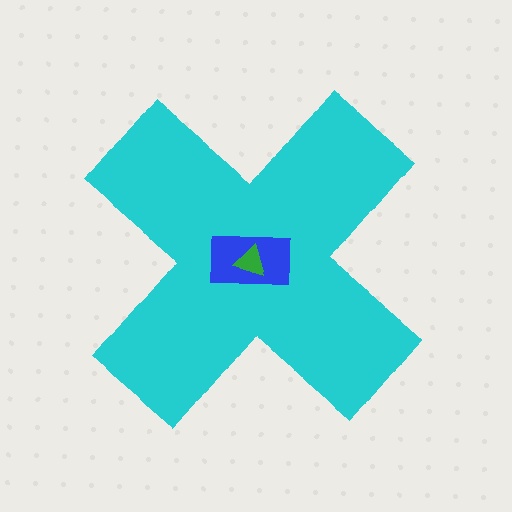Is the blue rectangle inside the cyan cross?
Yes.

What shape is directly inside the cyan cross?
The blue rectangle.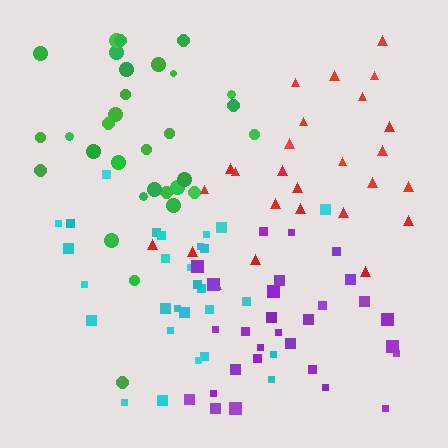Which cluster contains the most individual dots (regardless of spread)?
Green (31).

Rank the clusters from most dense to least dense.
purple, green, cyan, red.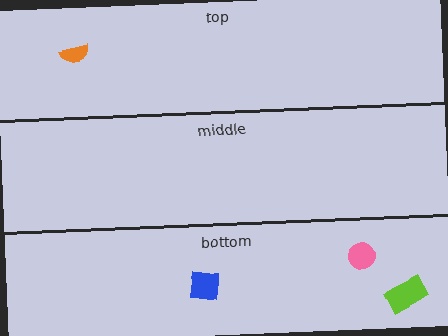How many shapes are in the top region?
1.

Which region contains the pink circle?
The bottom region.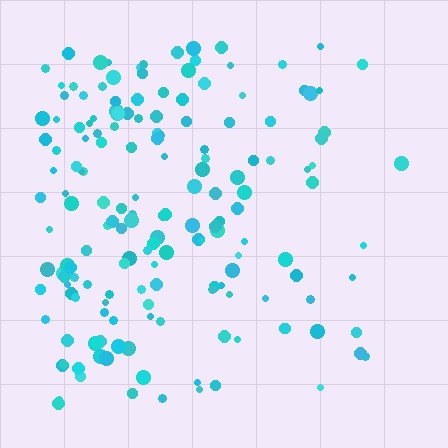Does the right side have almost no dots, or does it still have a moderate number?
Still a moderate number, just noticeably fewer than the left.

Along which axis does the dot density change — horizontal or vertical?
Horizontal.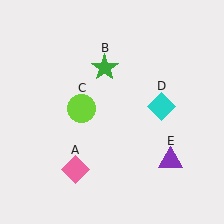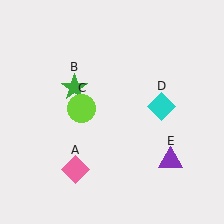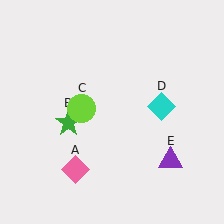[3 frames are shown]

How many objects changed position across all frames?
1 object changed position: green star (object B).